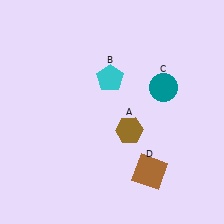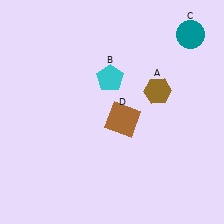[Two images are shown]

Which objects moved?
The objects that moved are: the brown hexagon (A), the teal circle (C), the brown square (D).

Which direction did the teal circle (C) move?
The teal circle (C) moved up.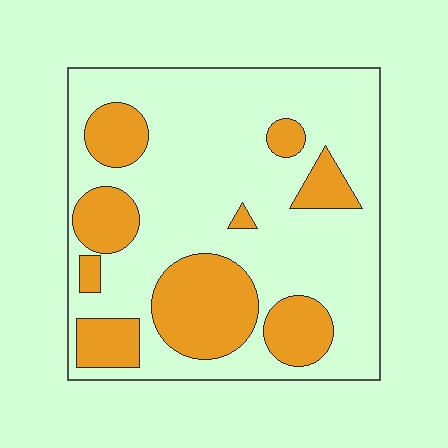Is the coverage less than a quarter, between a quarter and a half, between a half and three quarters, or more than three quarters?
Between a quarter and a half.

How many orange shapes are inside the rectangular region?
9.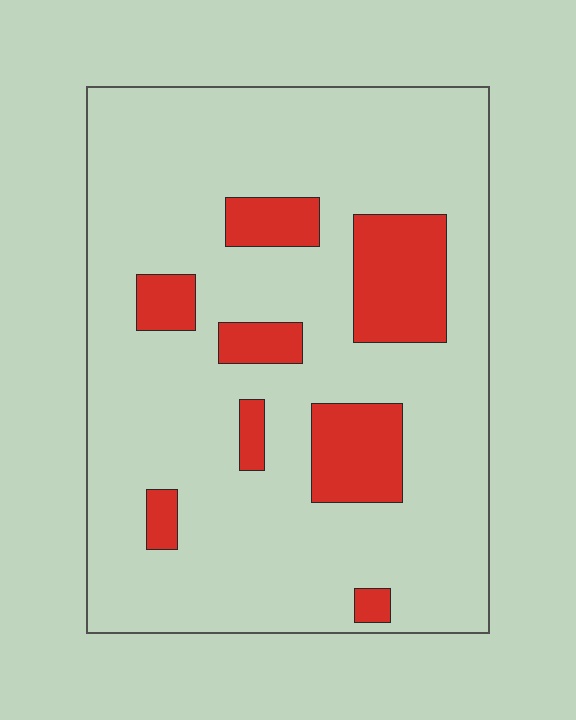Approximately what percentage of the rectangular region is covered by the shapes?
Approximately 15%.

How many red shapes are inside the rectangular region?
8.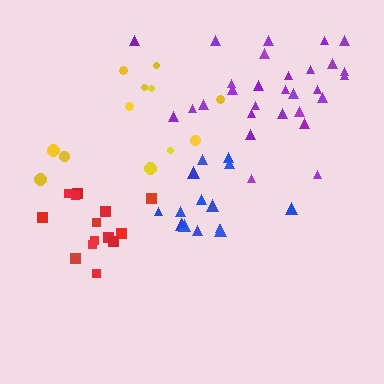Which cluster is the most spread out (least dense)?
Yellow.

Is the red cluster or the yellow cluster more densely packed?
Red.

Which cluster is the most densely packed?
Red.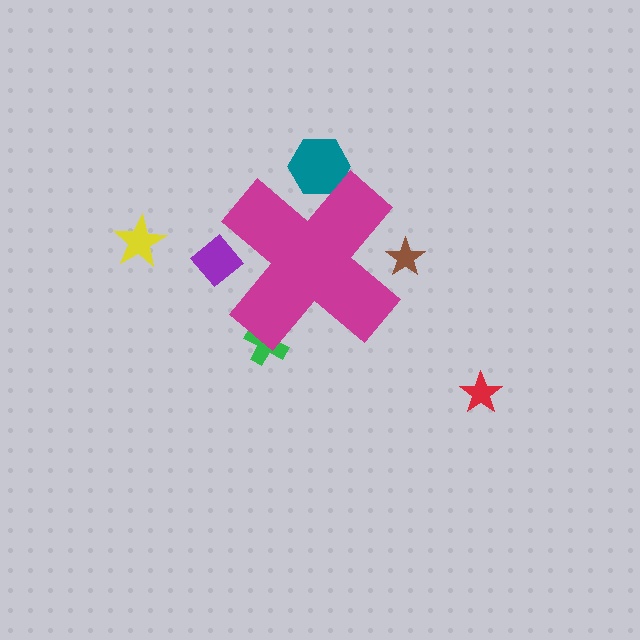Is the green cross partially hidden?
Yes, the green cross is partially hidden behind the magenta cross.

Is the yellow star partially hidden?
No, the yellow star is fully visible.